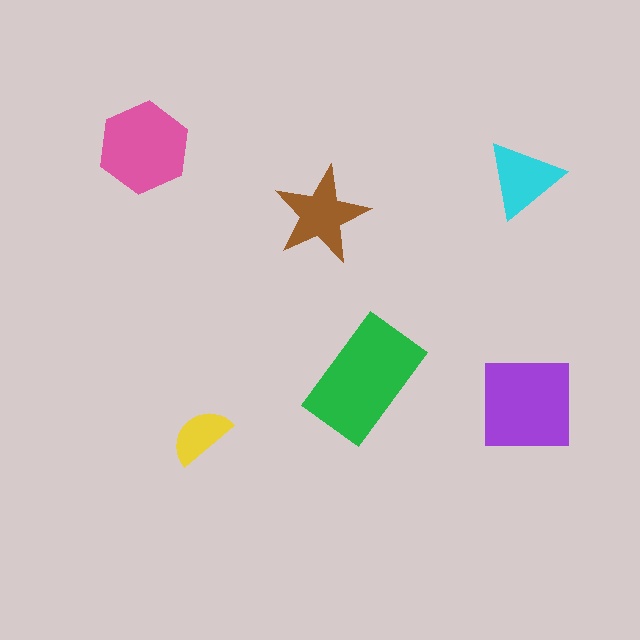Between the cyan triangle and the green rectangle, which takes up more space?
The green rectangle.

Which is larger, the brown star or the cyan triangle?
The brown star.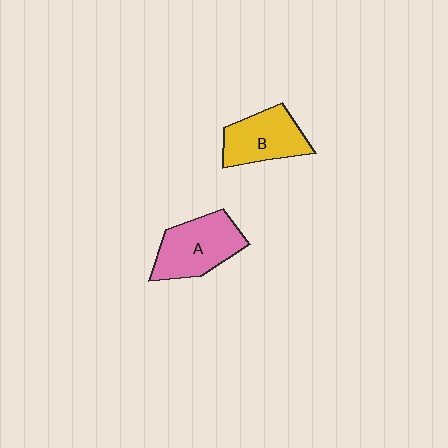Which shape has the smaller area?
Shape B (yellow).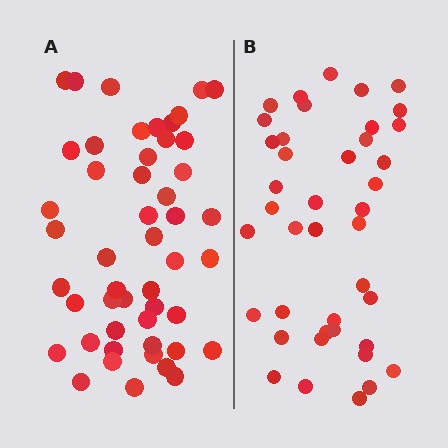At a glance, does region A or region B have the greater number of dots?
Region A (the left region) has more dots.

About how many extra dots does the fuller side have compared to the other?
Region A has roughly 8 or so more dots than region B.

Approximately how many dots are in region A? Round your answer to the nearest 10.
About 50 dots. (The exact count is 49, which rounds to 50.)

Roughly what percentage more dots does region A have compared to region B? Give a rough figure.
About 20% more.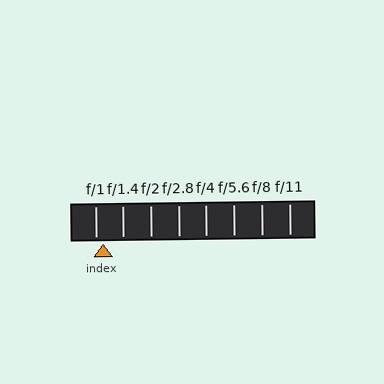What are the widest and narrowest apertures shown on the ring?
The widest aperture shown is f/1 and the narrowest is f/11.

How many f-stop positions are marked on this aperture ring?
There are 8 f-stop positions marked.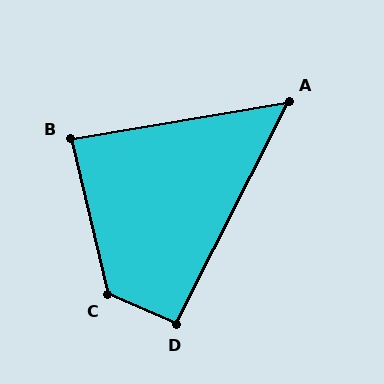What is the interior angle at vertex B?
Approximately 86 degrees (approximately right).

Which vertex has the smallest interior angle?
A, at approximately 54 degrees.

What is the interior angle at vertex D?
Approximately 94 degrees (approximately right).